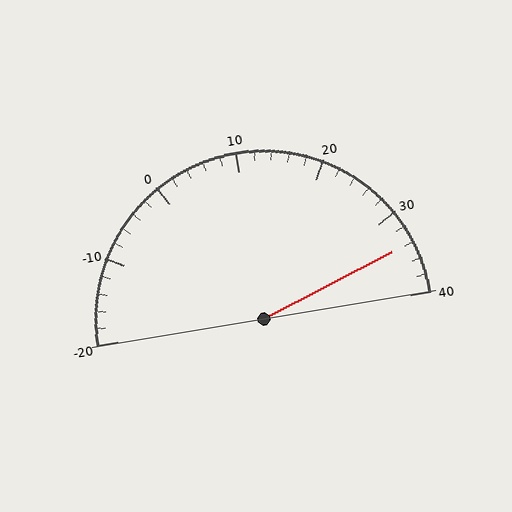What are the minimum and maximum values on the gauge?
The gauge ranges from -20 to 40.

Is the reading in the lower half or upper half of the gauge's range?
The reading is in the upper half of the range (-20 to 40).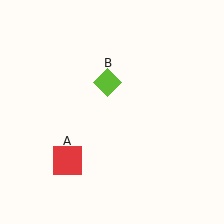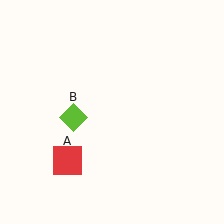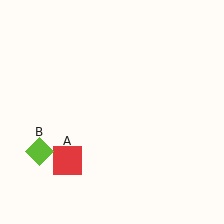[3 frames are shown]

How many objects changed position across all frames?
1 object changed position: lime diamond (object B).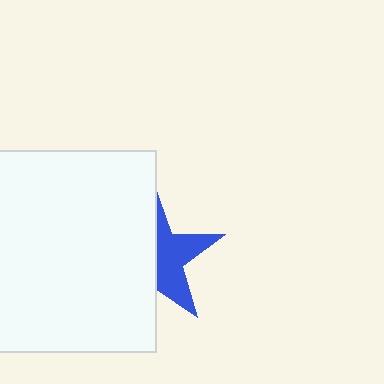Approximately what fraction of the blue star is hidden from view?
Roughly 56% of the blue star is hidden behind the white square.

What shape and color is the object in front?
The object in front is a white square.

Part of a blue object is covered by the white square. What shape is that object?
It is a star.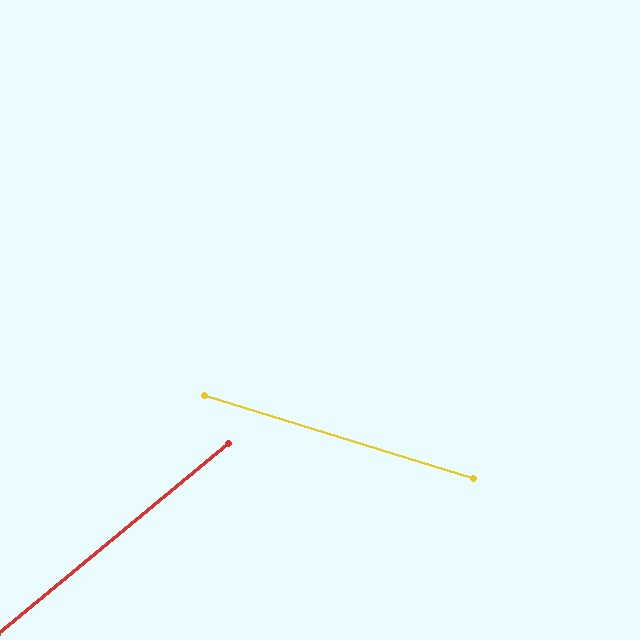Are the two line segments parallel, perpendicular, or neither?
Neither parallel nor perpendicular — they differ by about 57°.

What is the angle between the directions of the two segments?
Approximately 57 degrees.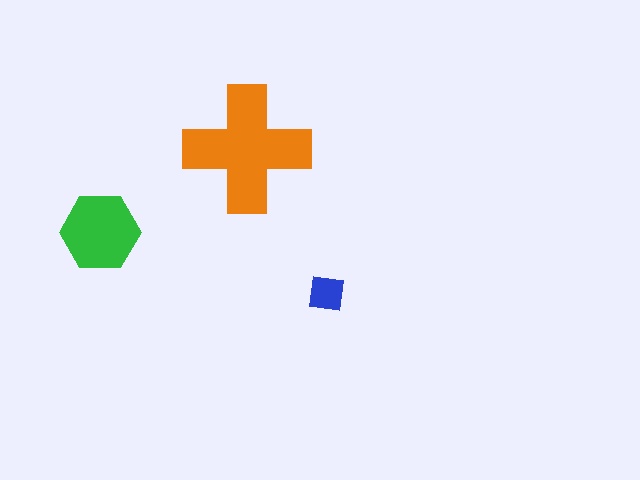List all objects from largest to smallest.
The orange cross, the green hexagon, the blue square.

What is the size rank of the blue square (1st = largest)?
3rd.